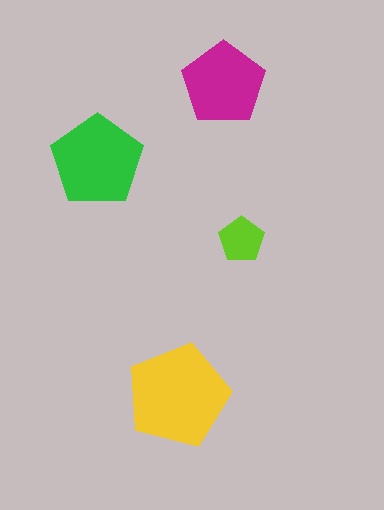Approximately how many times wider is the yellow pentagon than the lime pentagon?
About 2.5 times wider.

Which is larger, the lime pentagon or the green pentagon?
The green one.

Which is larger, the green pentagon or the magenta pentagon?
The green one.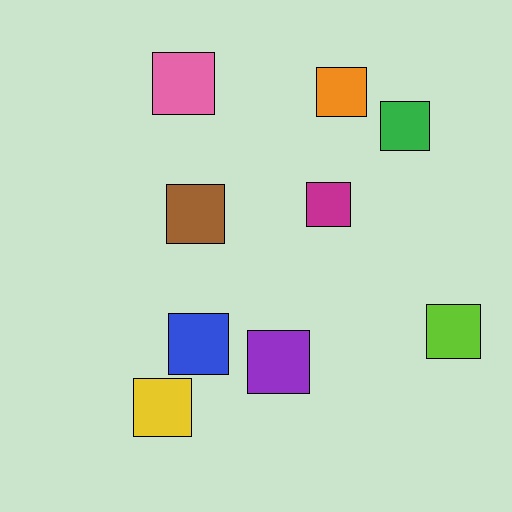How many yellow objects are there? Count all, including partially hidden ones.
There is 1 yellow object.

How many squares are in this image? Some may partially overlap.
There are 9 squares.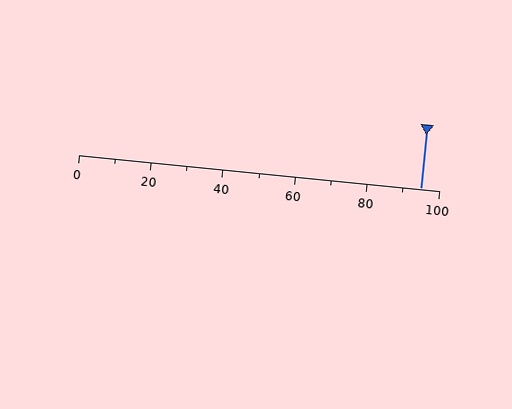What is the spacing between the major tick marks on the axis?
The major ticks are spaced 20 apart.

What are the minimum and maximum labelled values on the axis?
The axis runs from 0 to 100.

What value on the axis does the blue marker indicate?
The marker indicates approximately 95.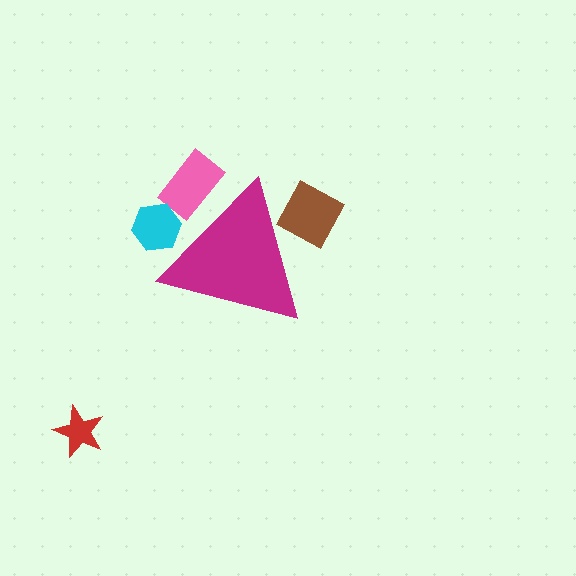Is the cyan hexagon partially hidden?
Yes, the cyan hexagon is partially hidden behind the magenta triangle.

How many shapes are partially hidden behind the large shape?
3 shapes are partially hidden.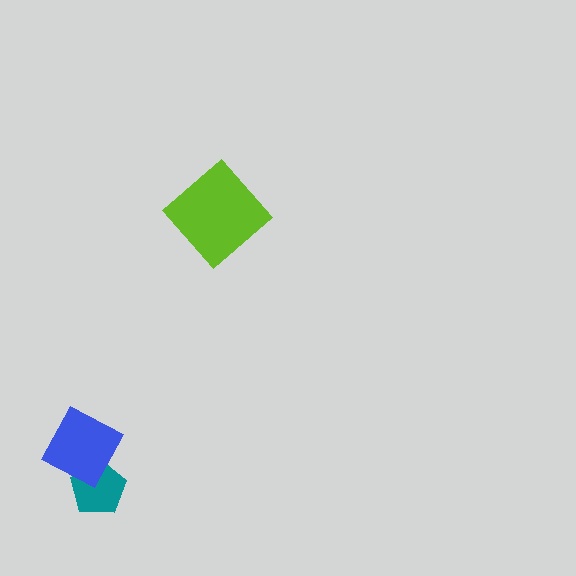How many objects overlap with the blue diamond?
1 object overlaps with the blue diamond.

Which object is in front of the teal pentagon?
The blue diamond is in front of the teal pentagon.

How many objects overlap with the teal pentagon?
1 object overlaps with the teal pentagon.